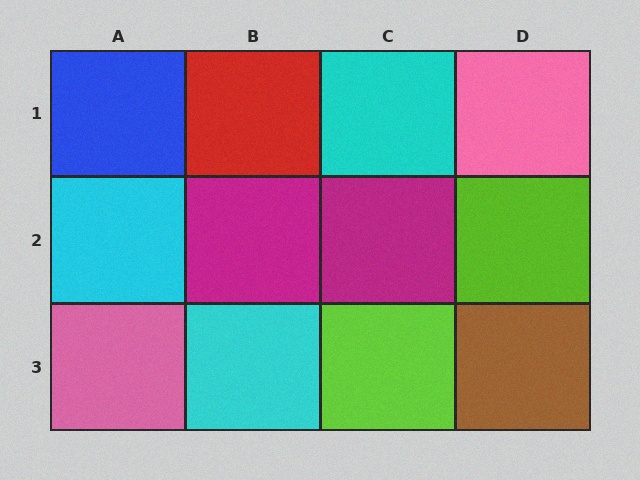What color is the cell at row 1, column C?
Cyan.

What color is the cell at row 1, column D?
Pink.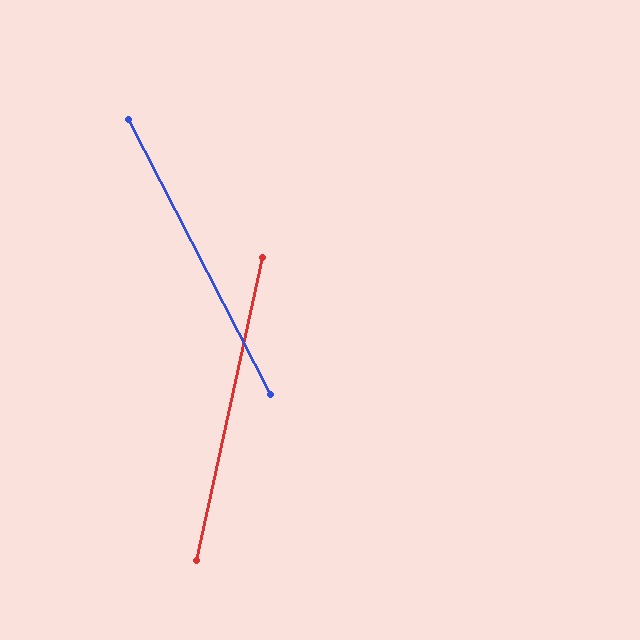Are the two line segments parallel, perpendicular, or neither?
Neither parallel nor perpendicular — they differ by about 40°.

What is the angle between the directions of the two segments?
Approximately 40 degrees.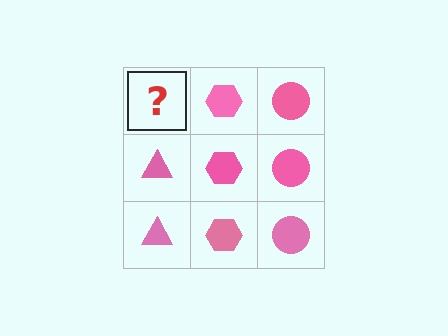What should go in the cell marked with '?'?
The missing cell should contain a pink triangle.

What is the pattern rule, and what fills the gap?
The rule is that each column has a consistent shape. The gap should be filled with a pink triangle.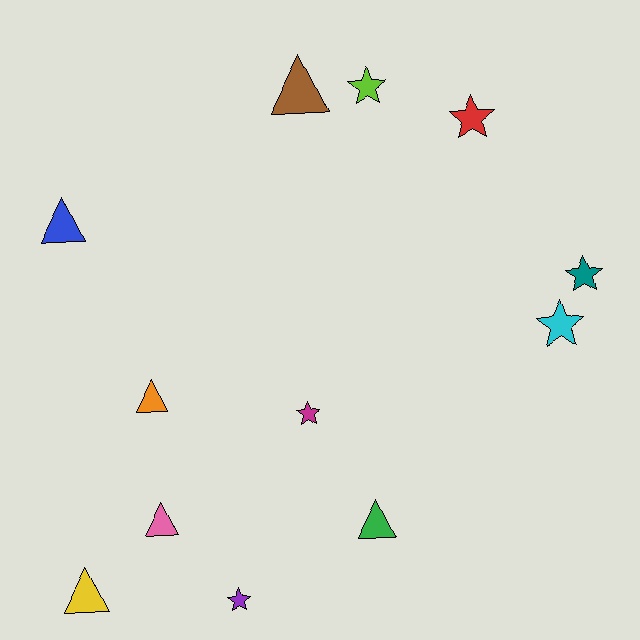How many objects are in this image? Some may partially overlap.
There are 12 objects.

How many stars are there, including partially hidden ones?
There are 6 stars.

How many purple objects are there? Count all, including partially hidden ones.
There is 1 purple object.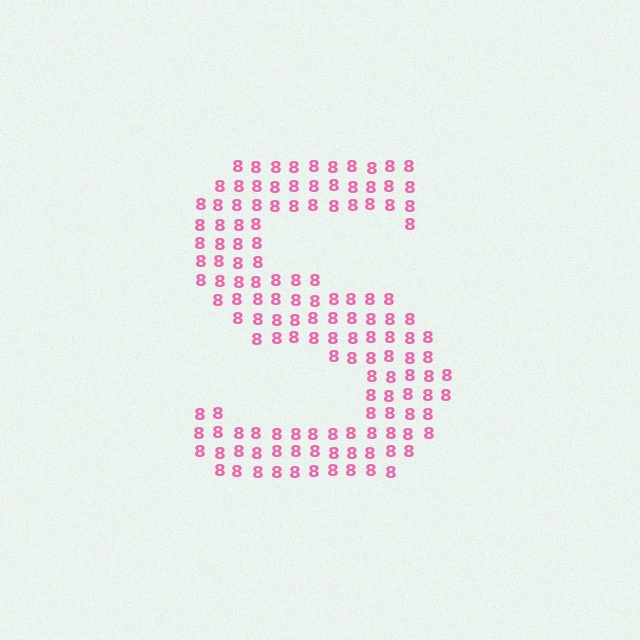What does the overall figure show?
The overall figure shows the letter S.